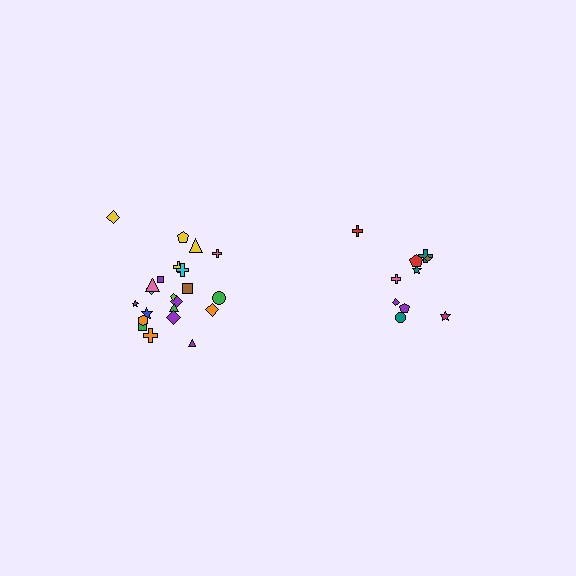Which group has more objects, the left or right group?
The left group.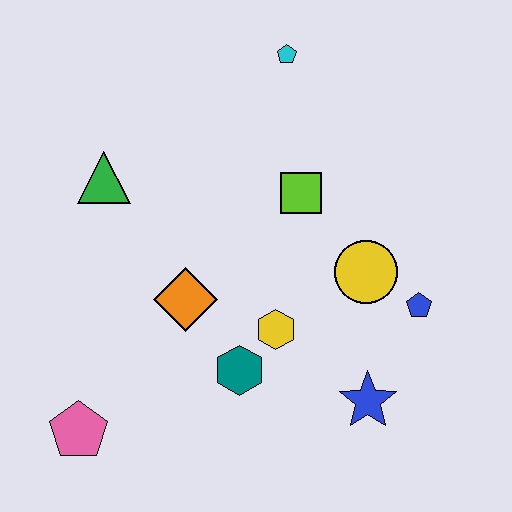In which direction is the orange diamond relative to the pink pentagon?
The orange diamond is above the pink pentagon.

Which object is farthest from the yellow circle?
The pink pentagon is farthest from the yellow circle.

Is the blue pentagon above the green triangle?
No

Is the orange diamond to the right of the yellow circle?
No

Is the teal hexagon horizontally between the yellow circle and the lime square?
No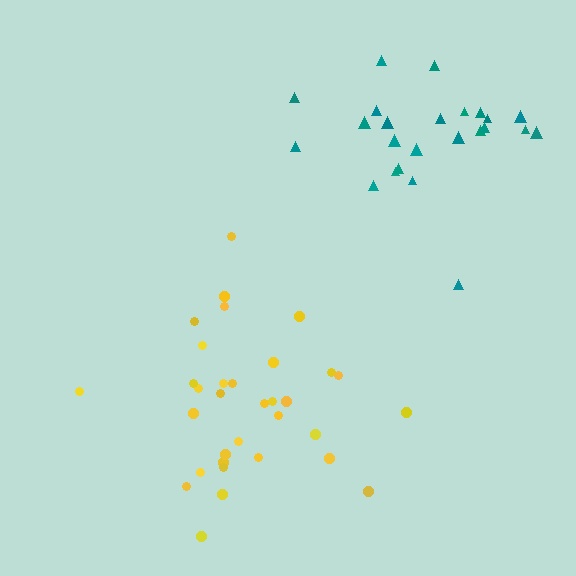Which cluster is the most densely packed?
Yellow.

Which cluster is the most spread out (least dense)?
Teal.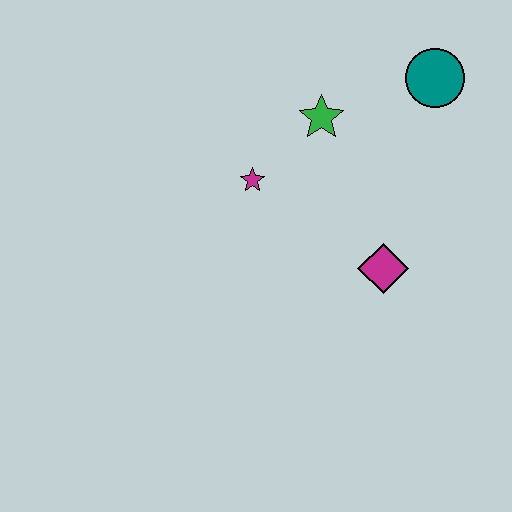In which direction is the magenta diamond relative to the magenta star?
The magenta diamond is to the right of the magenta star.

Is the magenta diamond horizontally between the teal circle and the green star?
Yes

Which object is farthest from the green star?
The magenta diamond is farthest from the green star.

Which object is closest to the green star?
The magenta star is closest to the green star.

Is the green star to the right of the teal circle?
No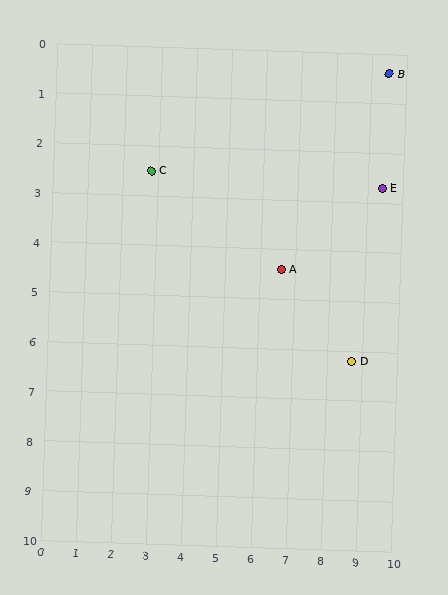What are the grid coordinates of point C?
Point C is at approximately (2.8, 2.5).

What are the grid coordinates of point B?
Point B is at approximately (9.5, 0.4).